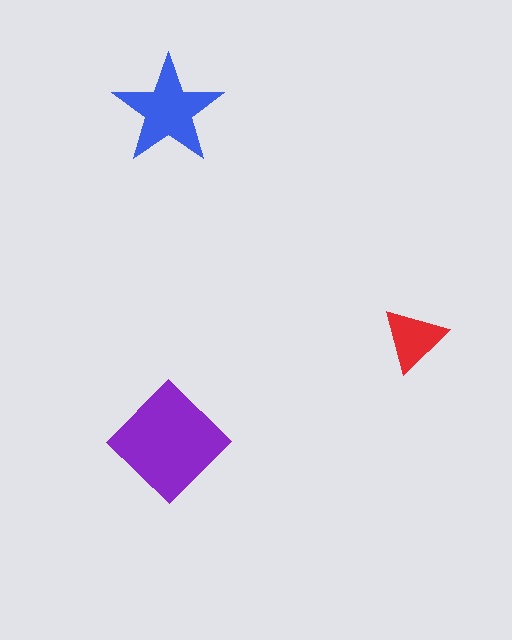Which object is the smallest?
The red triangle.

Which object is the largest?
The purple diamond.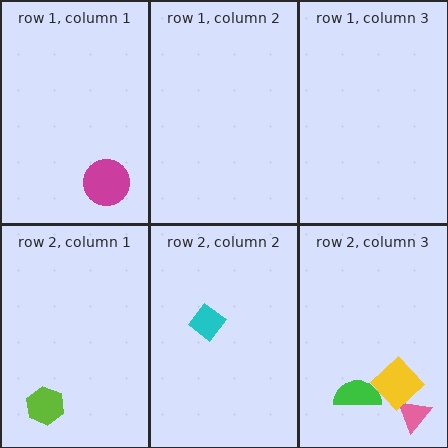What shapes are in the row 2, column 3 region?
The pink triangle, the green semicircle, the yellow diamond.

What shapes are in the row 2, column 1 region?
The lime hexagon.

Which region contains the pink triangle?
The row 2, column 3 region.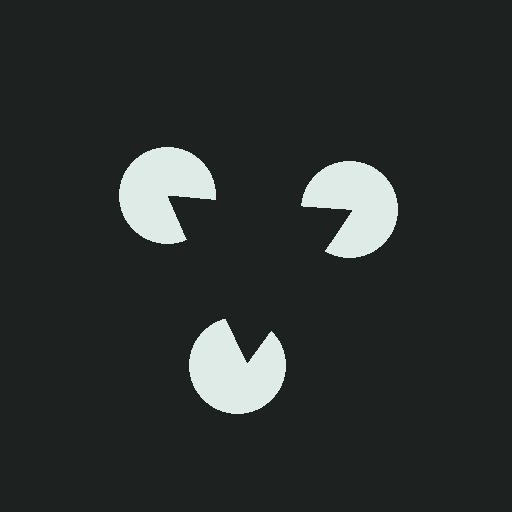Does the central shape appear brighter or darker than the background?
It typically appears slightly darker than the background, even though no actual brightness change is drawn.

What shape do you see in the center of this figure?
An illusory triangle — its edges are inferred from the aligned wedge cuts in the pac-man discs, not physically drawn.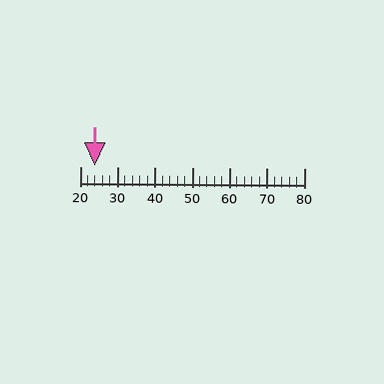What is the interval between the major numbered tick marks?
The major tick marks are spaced 10 units apart.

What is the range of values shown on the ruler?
The ruler shows values from 20 to 80.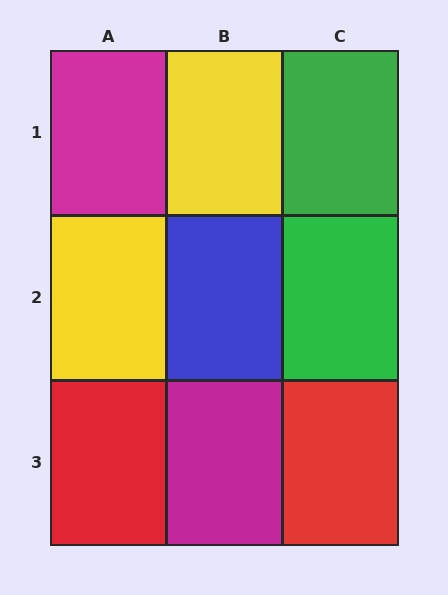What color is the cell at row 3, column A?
Red.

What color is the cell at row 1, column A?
Magenta.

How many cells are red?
2 cells are red.